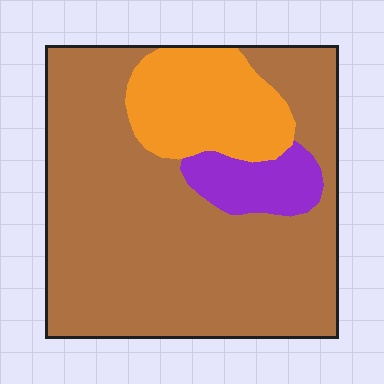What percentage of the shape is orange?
Orange takes up about one sixth (1/6) of the shape.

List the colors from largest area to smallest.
From largest to smallest: brown, orange, purple.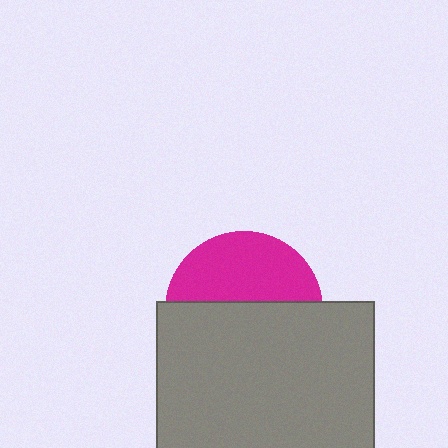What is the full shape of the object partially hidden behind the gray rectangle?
The partially hidden object is a magenta circle.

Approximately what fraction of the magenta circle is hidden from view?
Roughly 57% of the magenta circle is hidden behind the gray rectangle.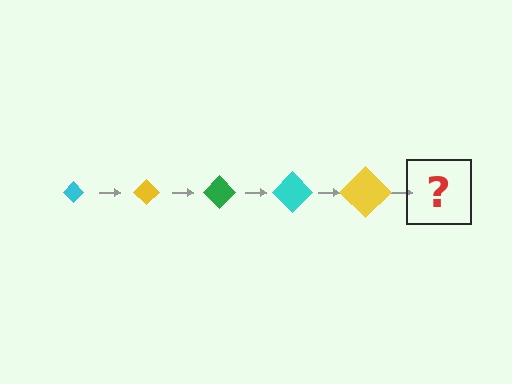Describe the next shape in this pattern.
It should be a green diamond, larger than the previous one.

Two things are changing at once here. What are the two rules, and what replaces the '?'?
The two rules are that the diamond grows larger each step and the color cycles through cyan, yellow, and green. The '?' should be a green diamond, larger than the previous one.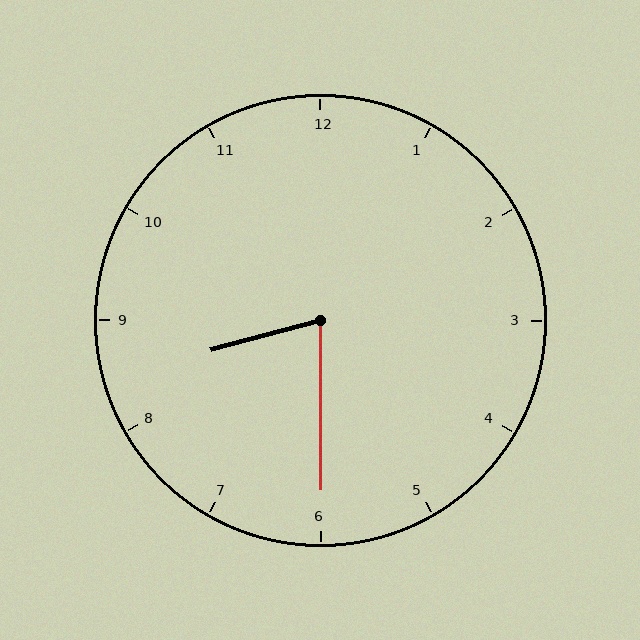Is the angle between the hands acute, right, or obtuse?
It is acute.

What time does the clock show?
8:30.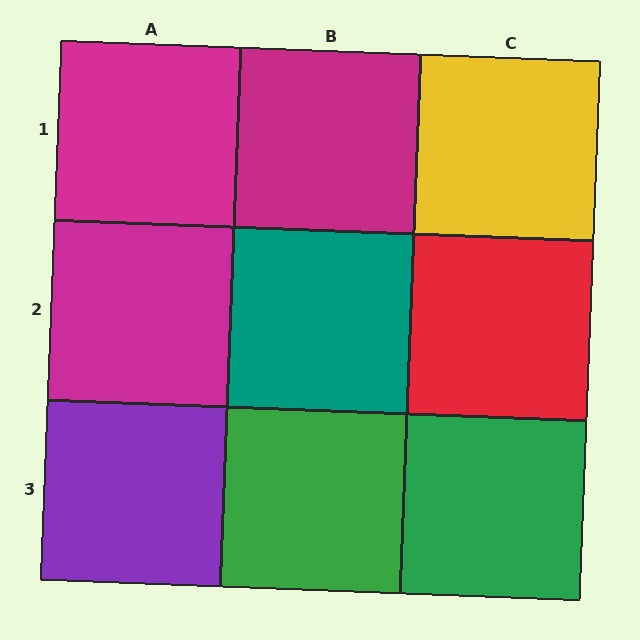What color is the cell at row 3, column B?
Green.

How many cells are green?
2 cells are green.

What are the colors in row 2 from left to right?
Magenta, teal, red.